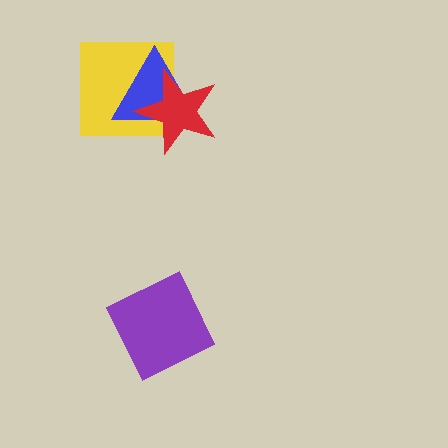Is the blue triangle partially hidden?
Yes, it is partially covered by another shape.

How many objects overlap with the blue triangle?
2 objects overlap with the blue triangle.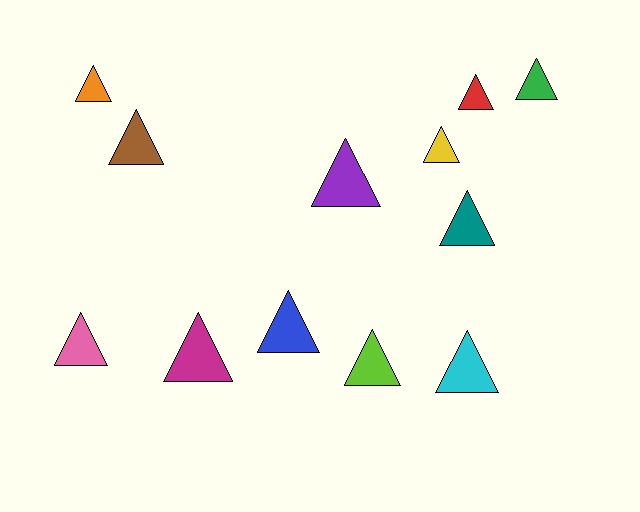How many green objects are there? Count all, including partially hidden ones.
There is 1 green object.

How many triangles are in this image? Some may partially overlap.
There are 12 triangles.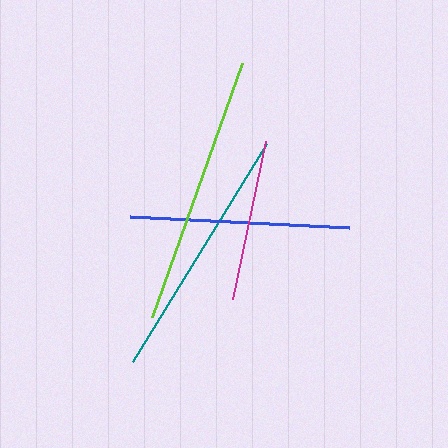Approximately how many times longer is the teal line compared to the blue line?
The teal line is approximately 1.2 times the length of the blue line.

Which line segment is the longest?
The lime line is the longest at approximately 269 pixels.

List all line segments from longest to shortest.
From longest to shortest: lime, teal, blue, magenta.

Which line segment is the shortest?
The magenta line is the shortest at approximately 162 pixels.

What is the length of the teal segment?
The teal segment is approximately 256 pixels long.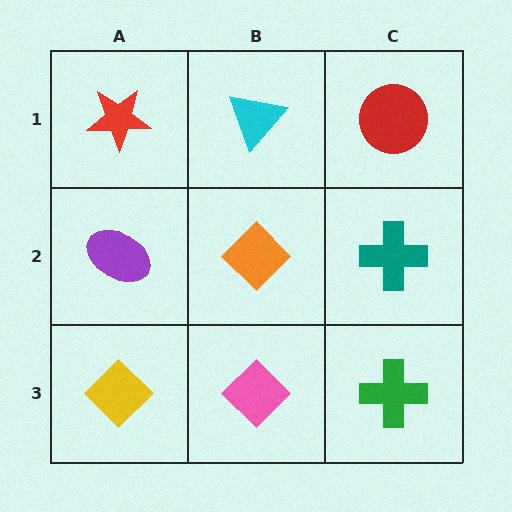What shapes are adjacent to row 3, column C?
A teal cross (row 2, column C), a pink diamond (row 3, column B).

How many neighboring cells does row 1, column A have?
2.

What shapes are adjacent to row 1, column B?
An orange diamond (row 2, column B), a red star (row 1, column A), a red circle (row 1, column C).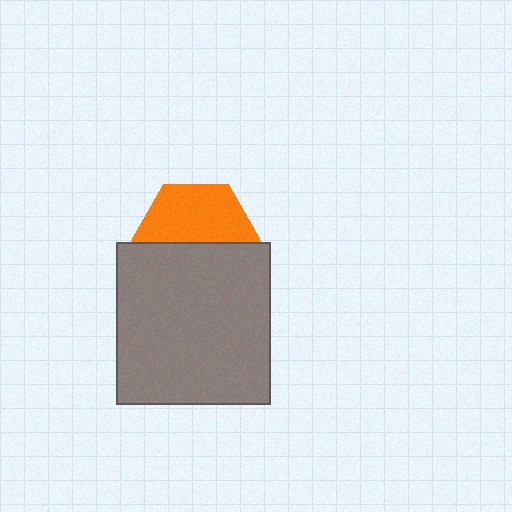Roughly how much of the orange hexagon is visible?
About half of it is visible (roughly 51%).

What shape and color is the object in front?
The object in front is a gray rectangle.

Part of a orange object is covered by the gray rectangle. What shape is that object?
It is a hexagon.